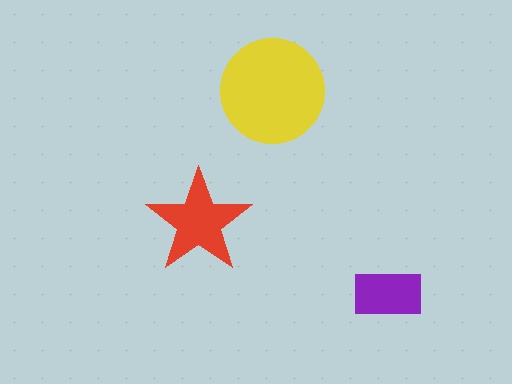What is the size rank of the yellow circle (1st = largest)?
1st.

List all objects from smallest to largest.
The purple rectangle, the red star, the yellow circle.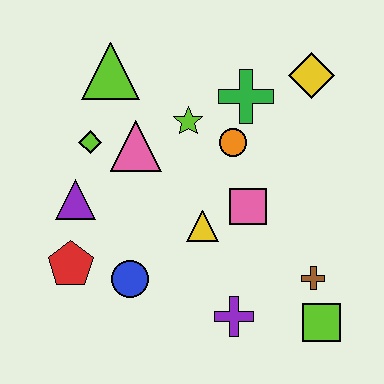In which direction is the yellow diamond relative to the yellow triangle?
The yellow diamond is above the yellow triangle.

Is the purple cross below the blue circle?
Yes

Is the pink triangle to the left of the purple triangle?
No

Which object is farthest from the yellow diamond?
The red pentagon is farthest from the yellow diamond.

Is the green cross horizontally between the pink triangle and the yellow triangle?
No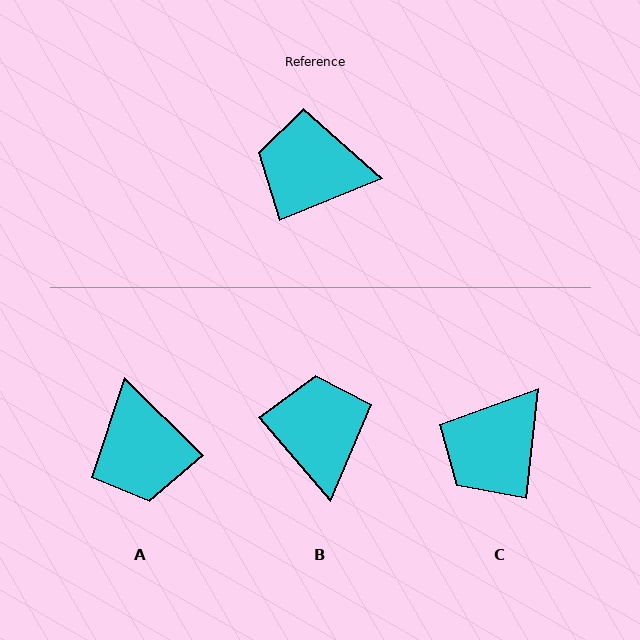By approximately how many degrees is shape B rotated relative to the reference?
Approximately 72 degrees clockwise.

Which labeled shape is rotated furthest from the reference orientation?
A, about 113 degrees away.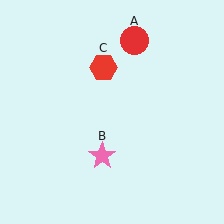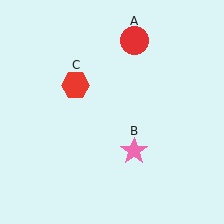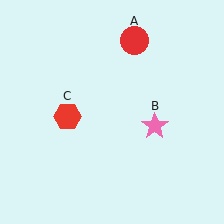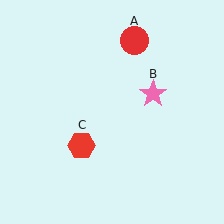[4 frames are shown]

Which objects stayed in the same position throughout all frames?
Red circle (object A) remained stationary.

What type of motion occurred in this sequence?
The pink star (object B), red hexagon (object C) rotated counterclockwise around the center of the scene.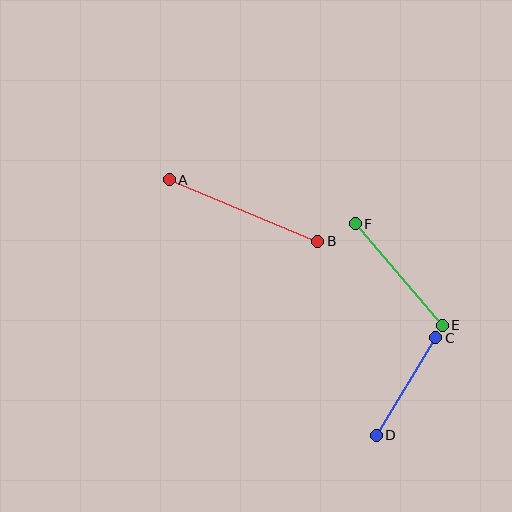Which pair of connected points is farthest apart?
Points A and B are farthest apart.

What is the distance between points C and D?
The distance is approximately 114 pixels.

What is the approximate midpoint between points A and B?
The midpoint is at approximately (243, 211) pixels.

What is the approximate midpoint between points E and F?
The midpoint is at approximately (399, 275) pixels.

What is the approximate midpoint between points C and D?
The midpoint is at approximately (406, 387) pixels.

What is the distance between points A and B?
The distance is approximately 161 pixels.